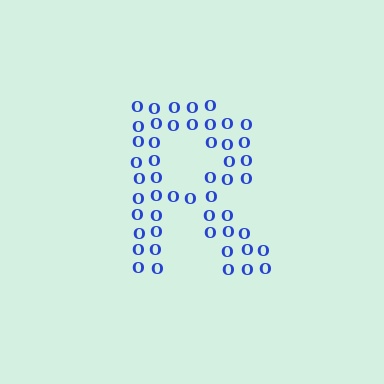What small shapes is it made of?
It is made of small letter O's.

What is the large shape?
The large shape is the letter R.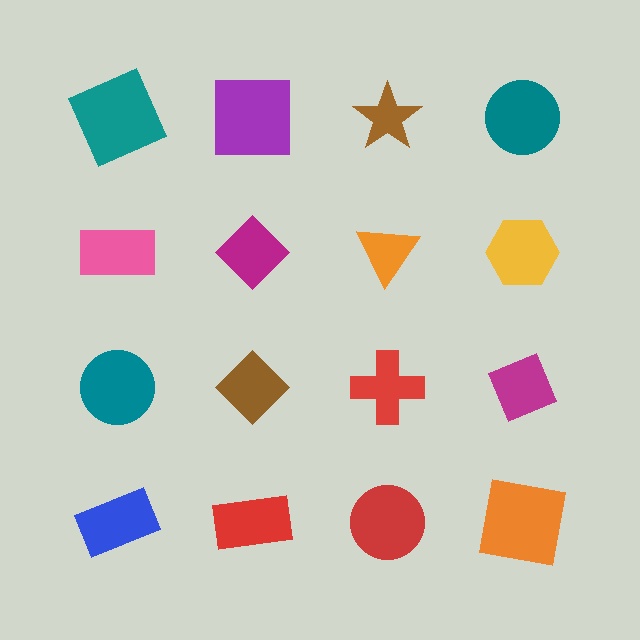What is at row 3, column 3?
A red cross.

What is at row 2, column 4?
A yellow hexagon.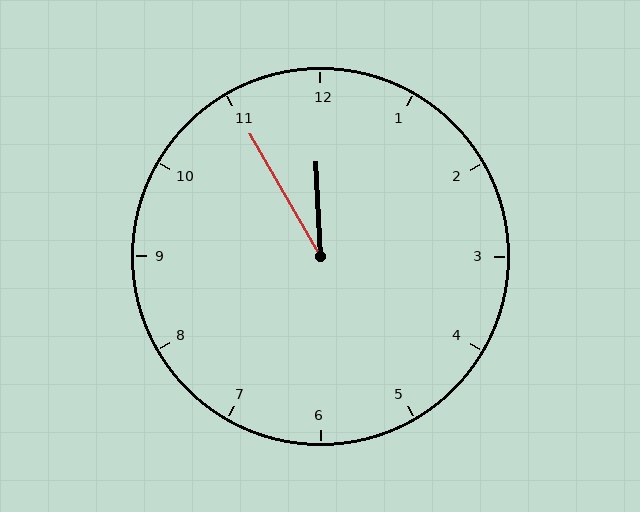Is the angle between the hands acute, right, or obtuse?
It is acute.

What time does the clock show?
11:55.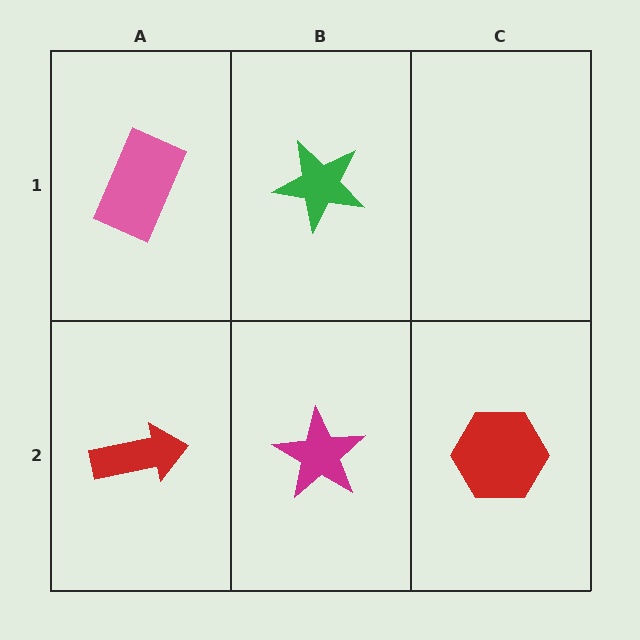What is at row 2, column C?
A red hexagon.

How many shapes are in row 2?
3 shapes.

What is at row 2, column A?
A red arrow.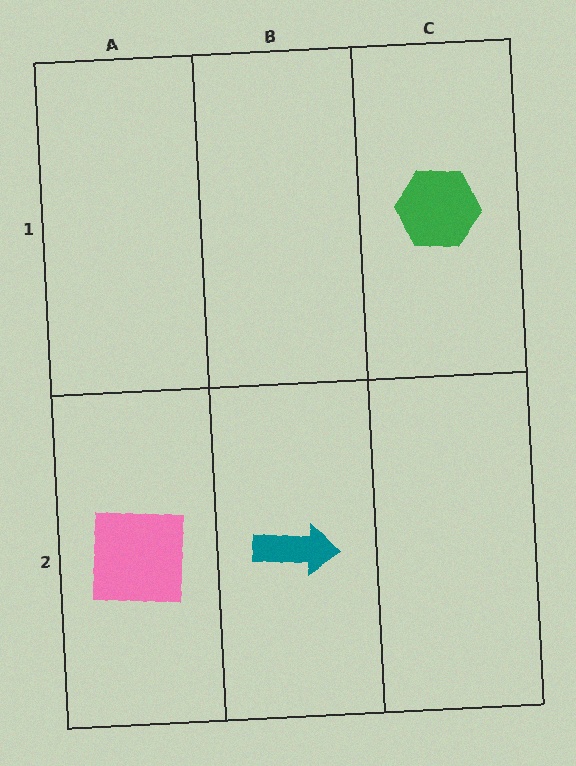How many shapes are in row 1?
1 shape.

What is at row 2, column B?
A teal arrow.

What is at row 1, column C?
A green hexagon.